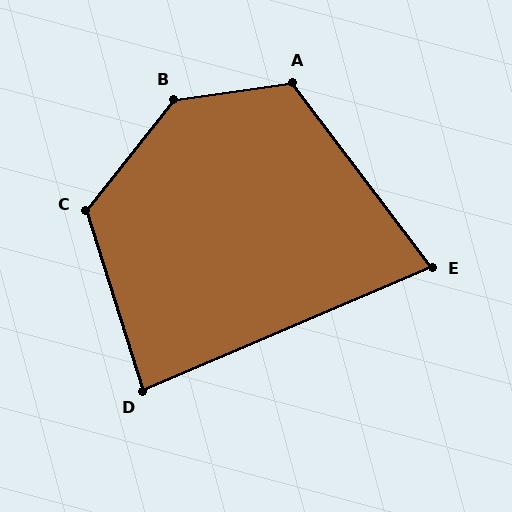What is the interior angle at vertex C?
Approximately 124 degrees (obtuse).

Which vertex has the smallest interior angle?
E, at approximately 76 degrees.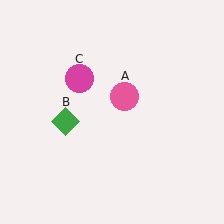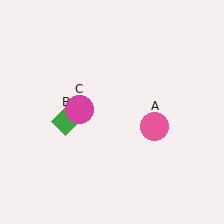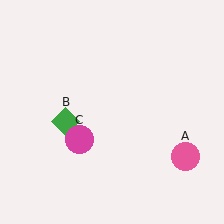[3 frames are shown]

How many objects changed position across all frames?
2 objects changed position: pink circle (object A), magenta circle (object C).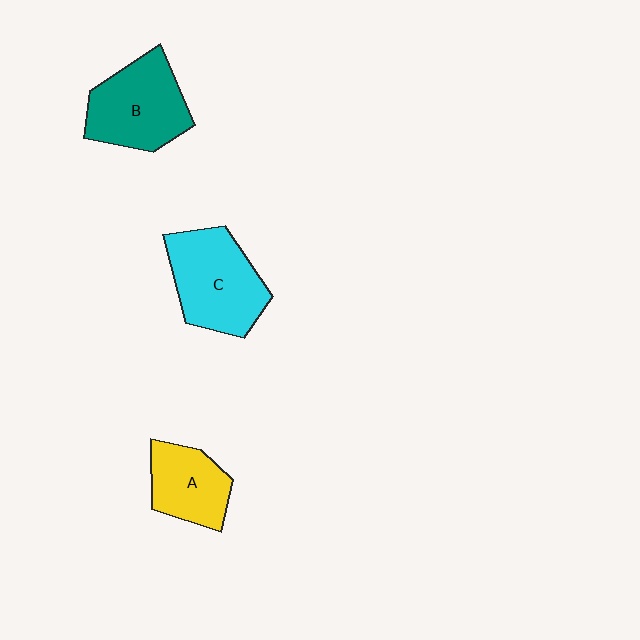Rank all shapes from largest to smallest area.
From largest to smallest: C (cyan), B (teal), A (yellow).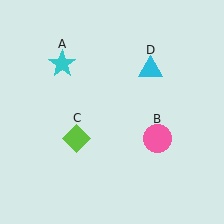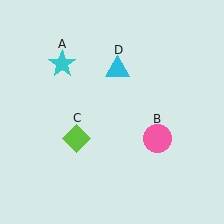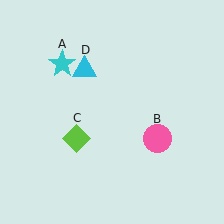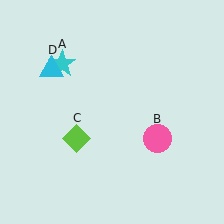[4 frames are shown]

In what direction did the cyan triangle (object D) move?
The cyan triangle (object D) moved left.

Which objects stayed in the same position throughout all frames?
Cyan star (object A) and pink circle (object B) and lime diamond (object C) remained stationary.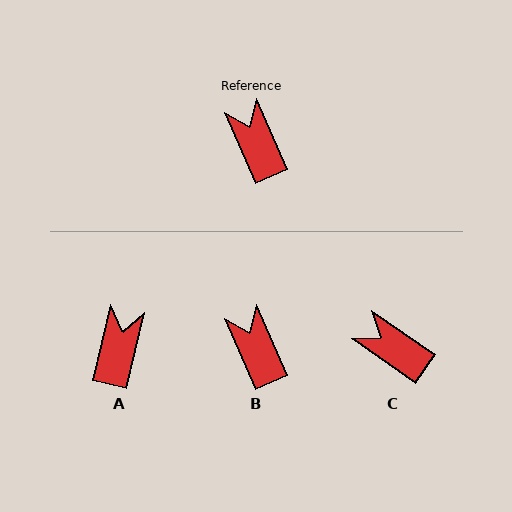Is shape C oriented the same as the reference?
No, it is off by about 31 degrees.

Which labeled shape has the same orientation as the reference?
B.